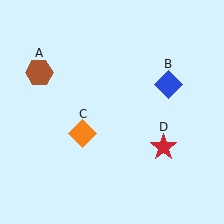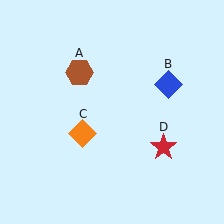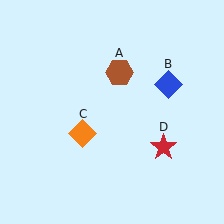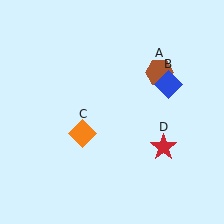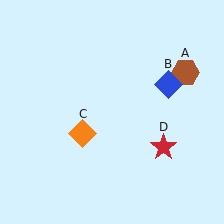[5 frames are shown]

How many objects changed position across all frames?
1 object changed position: brown hexagon (object A).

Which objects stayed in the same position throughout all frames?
Blue diamond (object B) and orange diamond (object C) and red star (object D) remained stationary.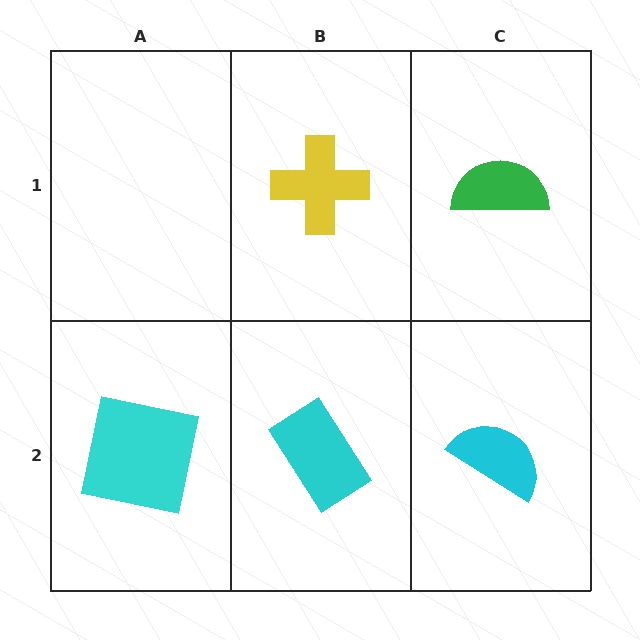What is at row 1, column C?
A green semicircle.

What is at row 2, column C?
A cyan semicircle.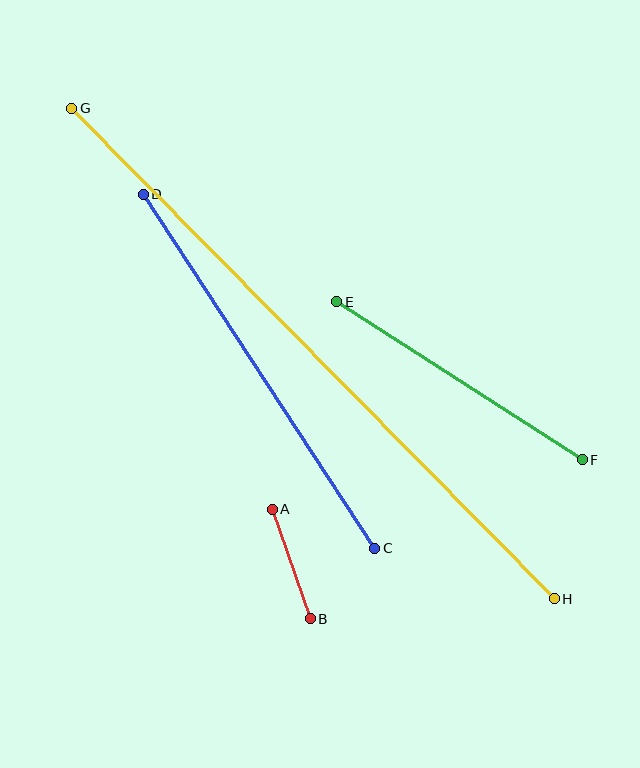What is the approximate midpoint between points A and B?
The midpoint is at approximately (291, 564) pixels.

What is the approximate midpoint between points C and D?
The midpoint is at approximately (259, 371) pixels.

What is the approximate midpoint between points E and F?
The midpoint is at approximately (459, 381) pixels.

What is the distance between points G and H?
The distance is approximately 688 pixels.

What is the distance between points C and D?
The distance is approximately 423 pixels.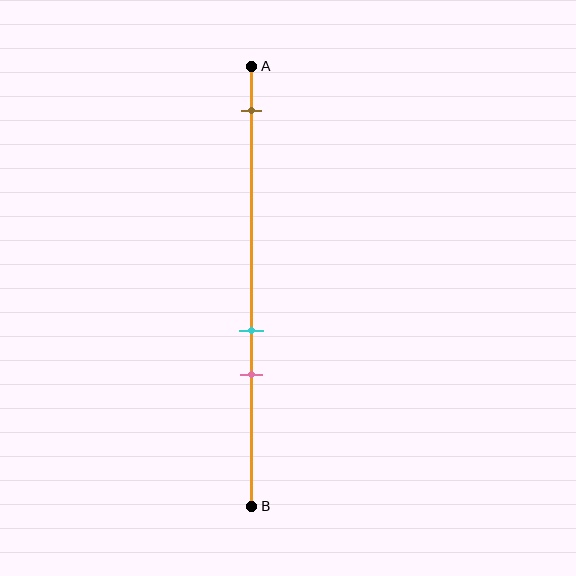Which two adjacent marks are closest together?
The cyan and pink marks are the closest adjacent pair.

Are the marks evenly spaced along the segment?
No, the marks are not evenly spaced.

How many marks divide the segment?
There are 3 marks dividing the segment.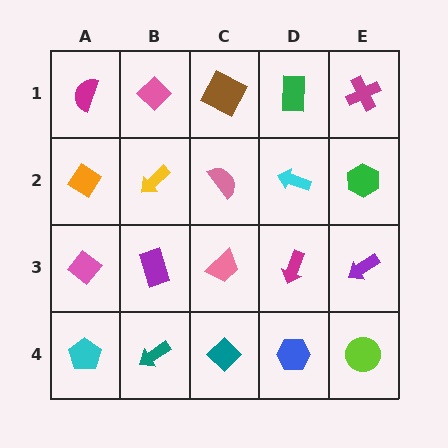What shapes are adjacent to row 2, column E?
A magenta cross (row 1, column E), a purple arrow (row 3, column E), a cyan arrow (row 2, column D).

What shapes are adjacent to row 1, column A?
An orange diamond (row 2, column A), a pink diamond (row 1, column B).